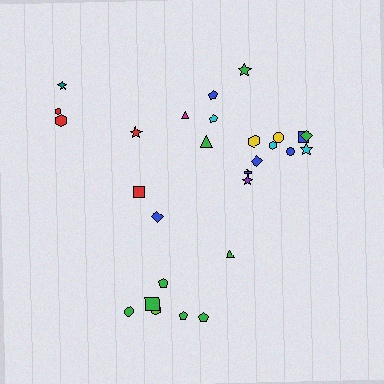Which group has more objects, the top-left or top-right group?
The top-right group.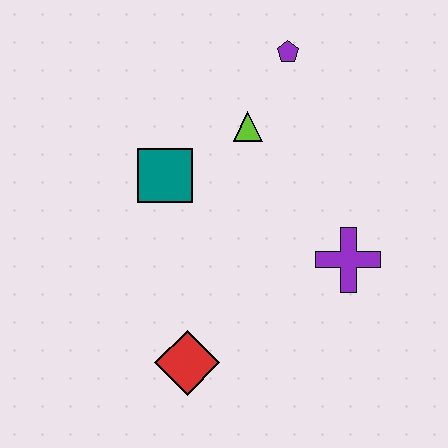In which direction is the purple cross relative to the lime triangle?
The purple cross is below the lime triangle.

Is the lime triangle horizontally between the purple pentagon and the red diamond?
Yes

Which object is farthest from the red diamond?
The purple pentagon is farthest from the red diamond.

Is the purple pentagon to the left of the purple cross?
Yes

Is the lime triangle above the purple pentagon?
No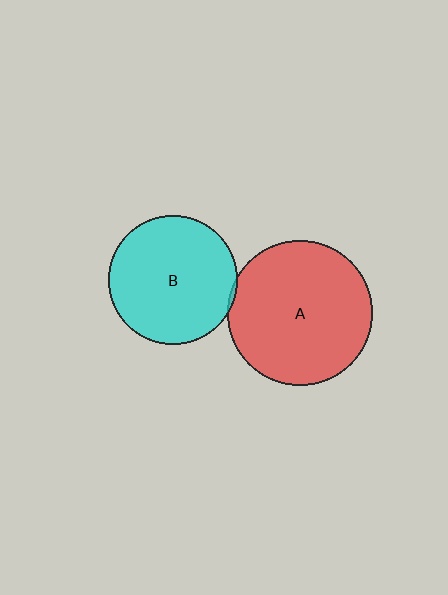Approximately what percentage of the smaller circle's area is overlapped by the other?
Approximately 5%.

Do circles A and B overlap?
Yes.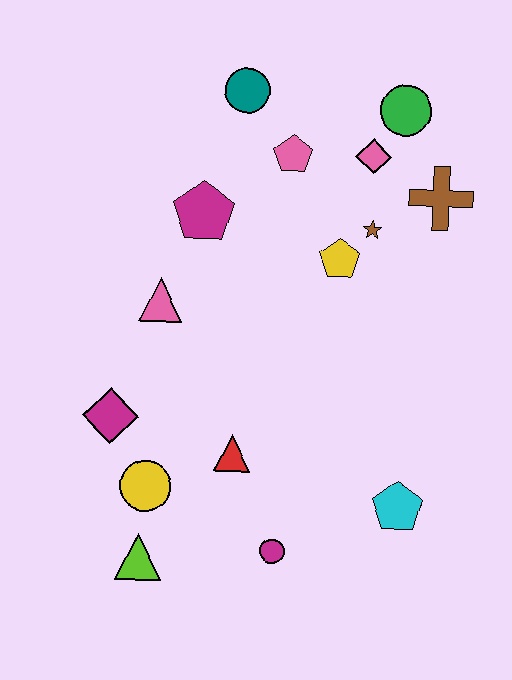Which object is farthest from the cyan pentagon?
The teal circle is farthest from the cyan pentagon.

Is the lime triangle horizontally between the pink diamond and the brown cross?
No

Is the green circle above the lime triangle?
Yes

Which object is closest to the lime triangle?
The yellow circle is closest to the lime triangle.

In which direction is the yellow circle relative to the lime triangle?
The yellow circle is above the lime triangle.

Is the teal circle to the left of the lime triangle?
No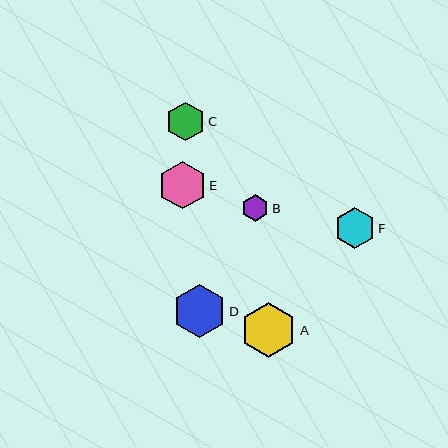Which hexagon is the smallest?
Hexagon B is the smallest with a size of approximately 27 pixels.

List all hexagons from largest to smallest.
From largest to smallest: A, D, E, F, C, B.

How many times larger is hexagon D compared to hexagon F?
Hexagon D is approximately 1.3 times the size of hexagon F.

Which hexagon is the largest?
Hexagon A is the largest with a size of approximately 56 pixels.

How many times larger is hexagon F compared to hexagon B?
Hexagon F is approximately 1.5 times the size of hexagon B.